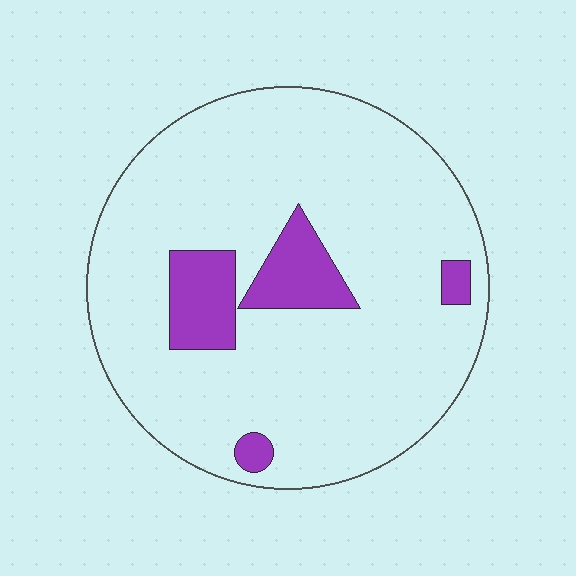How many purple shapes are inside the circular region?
4.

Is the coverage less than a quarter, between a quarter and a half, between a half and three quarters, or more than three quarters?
Less than a quarter.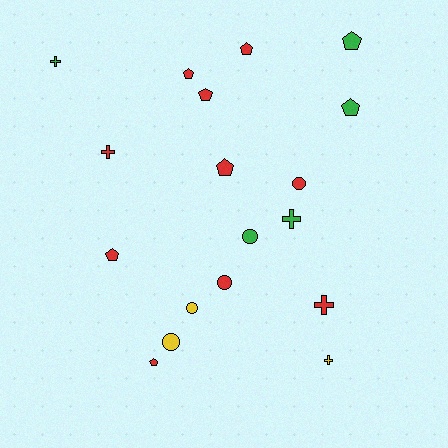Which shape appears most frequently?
Pentagon, with 8 objects.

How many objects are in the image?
There are 18 objects.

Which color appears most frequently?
Red, with 10 objects.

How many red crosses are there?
There are 2 red crosses.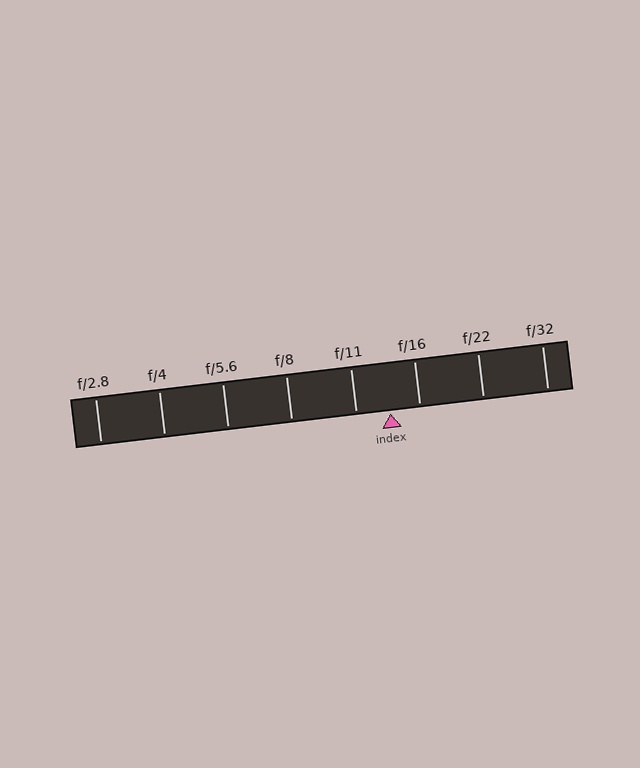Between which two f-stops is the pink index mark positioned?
The index mark is between f/11 and f/16.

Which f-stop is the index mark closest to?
The index mark is closest to f/16.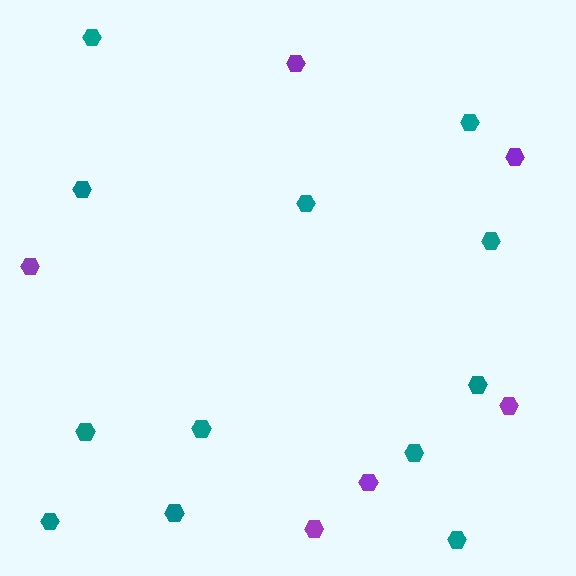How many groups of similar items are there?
There are 2 groups: one group of teal hexagons (12) and one group of purple hexagons (6).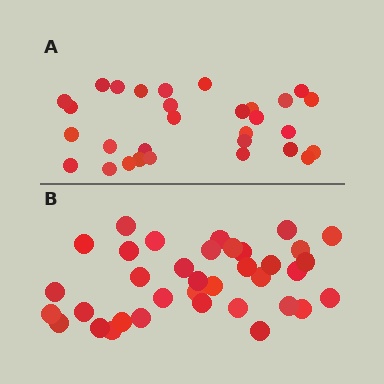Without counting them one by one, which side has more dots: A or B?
Region B (the bottom region) has more dots.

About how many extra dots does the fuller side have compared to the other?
Region B has about 6 more dots than region A.